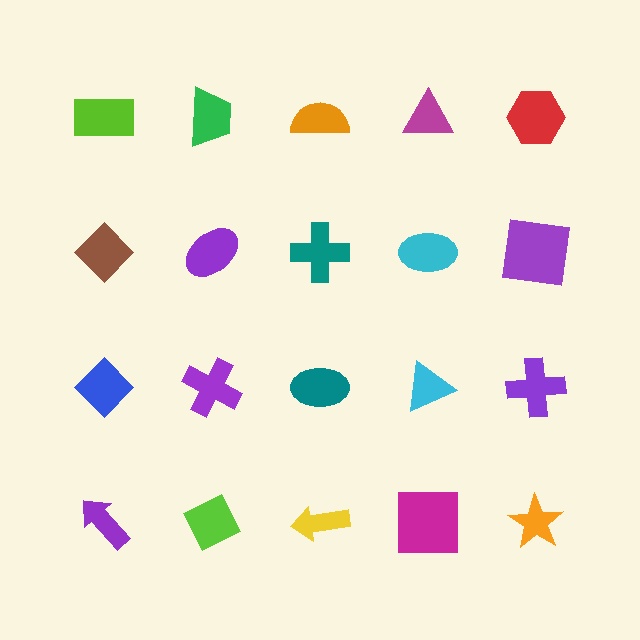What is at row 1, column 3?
An orange semicircle.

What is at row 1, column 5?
A red hexagon.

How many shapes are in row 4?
5 shapes.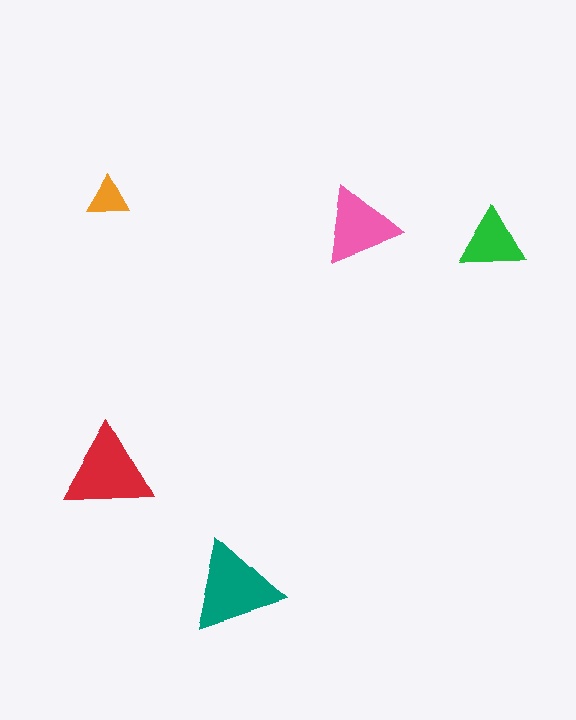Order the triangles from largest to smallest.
the teal one, the red one, the pink one, the green one, the orange one.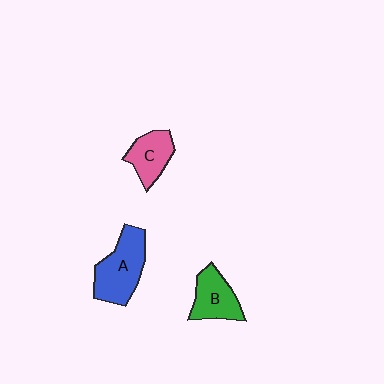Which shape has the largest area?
Shape A (blue).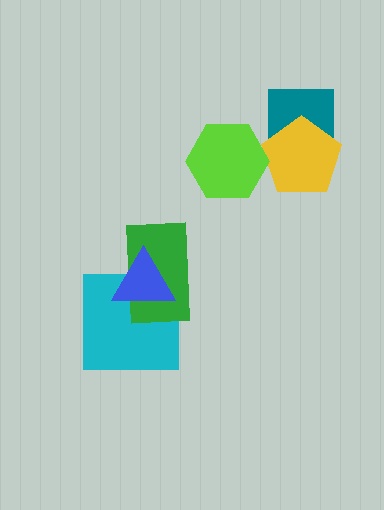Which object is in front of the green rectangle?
The blue triangle is in front of the green rectangle.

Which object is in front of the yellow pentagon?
The lime hexagon is in front of the yellow pentagon.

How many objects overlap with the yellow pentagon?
2 objects overlap with the yellow pentagon.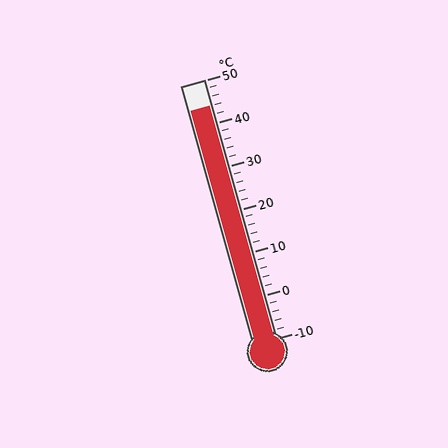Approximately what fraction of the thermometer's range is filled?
The thermometer is filled to approximately 90% of its range.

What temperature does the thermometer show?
The thermometer shows approximately 44°C.